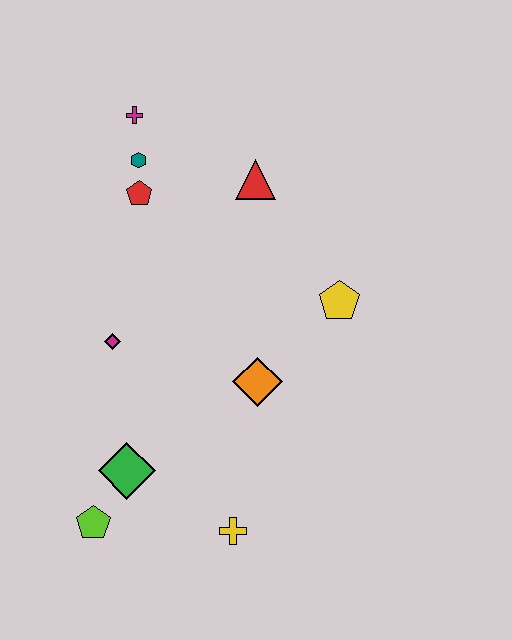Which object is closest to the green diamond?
The lime pentagon is closest to the green diamond.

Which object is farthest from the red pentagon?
The yellow cross is farthest from the red pentagon.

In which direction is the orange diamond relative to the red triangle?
The orange diamond is below the red triangle.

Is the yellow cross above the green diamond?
No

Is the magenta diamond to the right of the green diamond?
No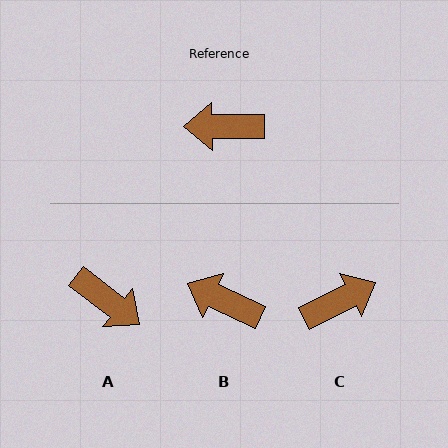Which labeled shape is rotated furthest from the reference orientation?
C, about 154 degrees away.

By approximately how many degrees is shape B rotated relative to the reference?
Approximately 25 degrees clockwise.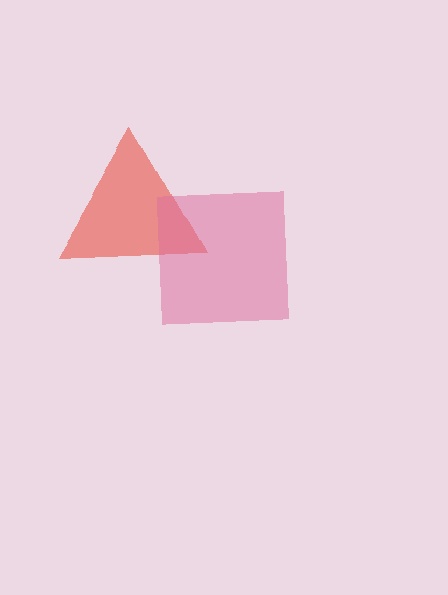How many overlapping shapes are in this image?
There are 2 overlapping shapes in the image.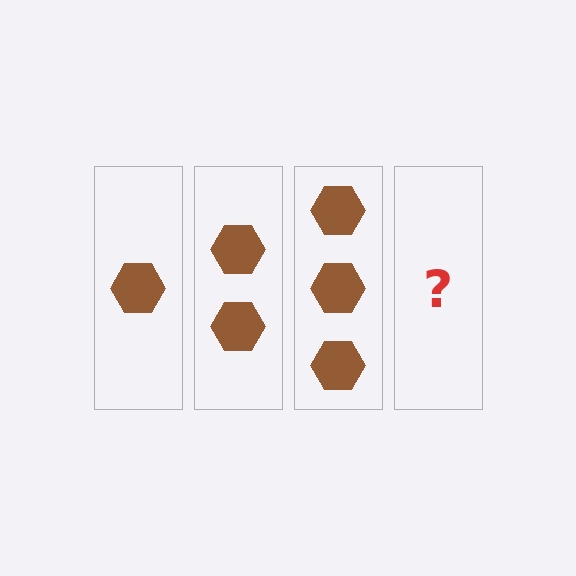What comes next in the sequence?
The next element should be 4 hexagons.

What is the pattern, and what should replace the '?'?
The pattern is that each step adds one more hexagon. The '?' should be 4 hexagons.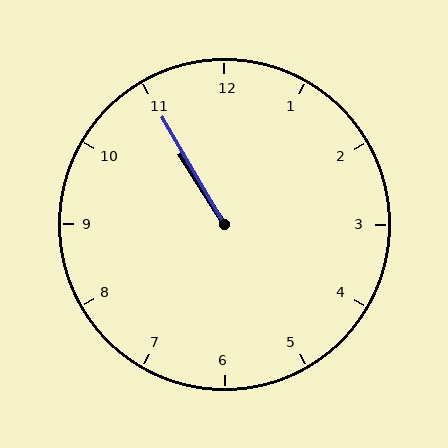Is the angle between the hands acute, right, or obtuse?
It is acute.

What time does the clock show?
10:55.